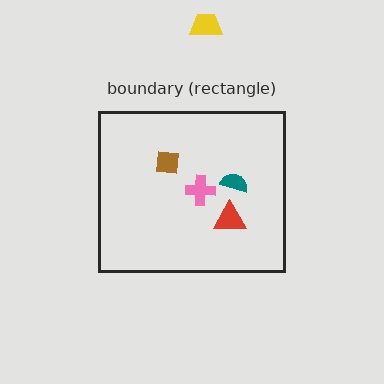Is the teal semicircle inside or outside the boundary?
Inside.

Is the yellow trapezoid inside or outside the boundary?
Outside.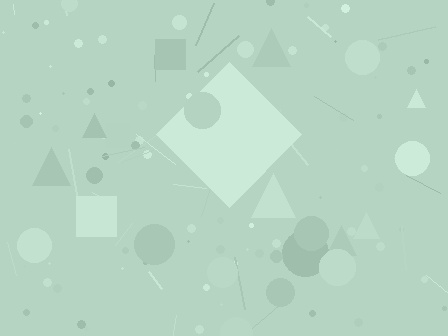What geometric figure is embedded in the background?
A diamond is embedded in the background.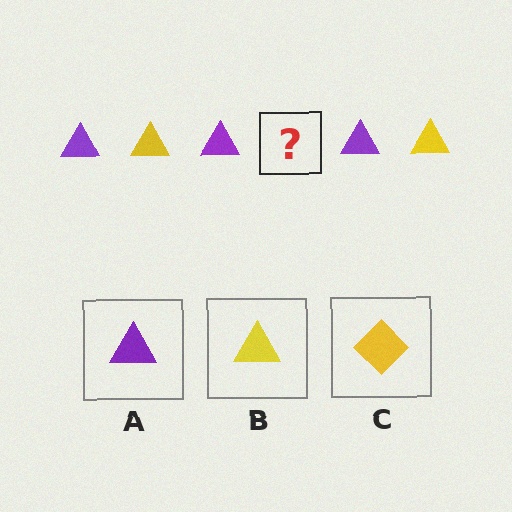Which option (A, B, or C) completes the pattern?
B.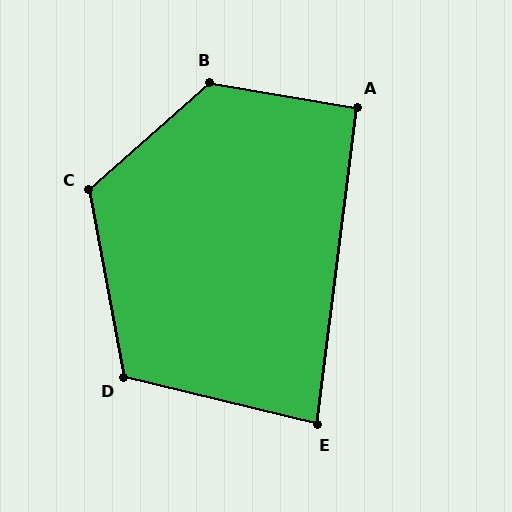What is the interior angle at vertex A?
Approximately 93 degrees (approximately right).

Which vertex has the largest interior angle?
B, at approximately 129 degrees.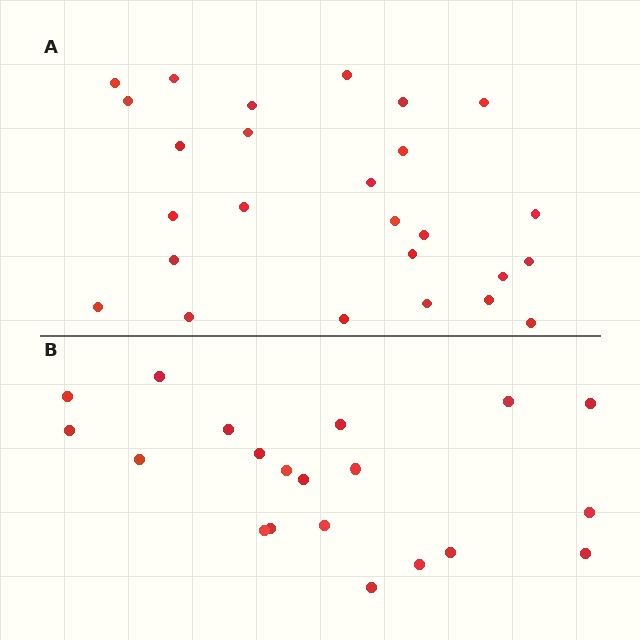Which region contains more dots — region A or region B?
Region A (the top region) has more dots.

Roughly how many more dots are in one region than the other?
Region A has about 6 more dots than region B.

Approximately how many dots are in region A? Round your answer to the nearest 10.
About 30 dots. (The exact count is 26, which rounds to 30.)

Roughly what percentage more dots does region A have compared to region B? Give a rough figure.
About 30% more.